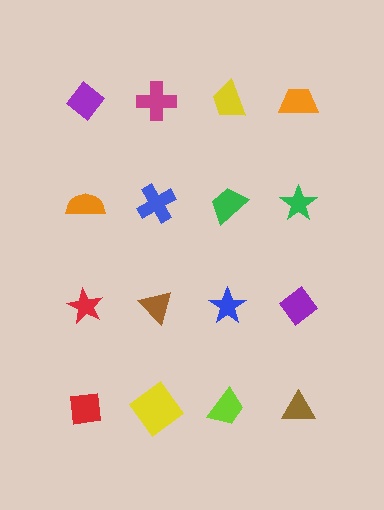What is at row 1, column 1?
A purple diamond.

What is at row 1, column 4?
An orange trapezoid.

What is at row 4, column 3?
A lime trapezoid.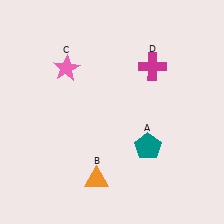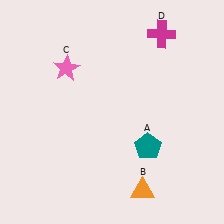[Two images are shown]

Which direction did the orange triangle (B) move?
The orange triangle (B) moved right.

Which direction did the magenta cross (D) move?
The magenta cross (D) moved up.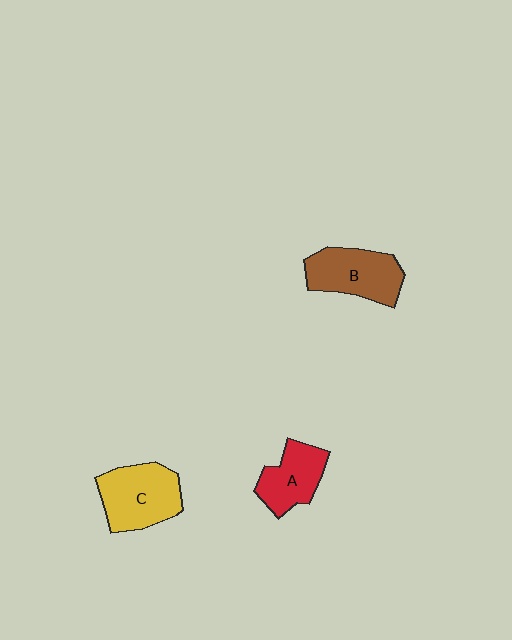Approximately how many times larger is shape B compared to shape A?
Approximately 1.3 times.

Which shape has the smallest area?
Shape A (red).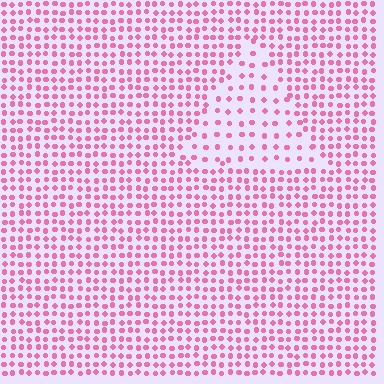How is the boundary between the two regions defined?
The boundary is defined by a change in element density (approximately 2.0x ratio). All elements are the same color, size, and shape.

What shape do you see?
I see a triangle.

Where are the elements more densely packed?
The elements are more densely packed outside the triangle boundary.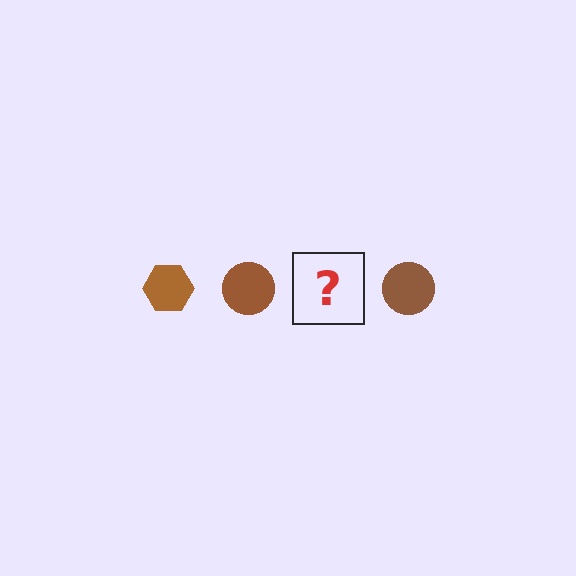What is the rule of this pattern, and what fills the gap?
The rule is that the pattern cycles through hexagon, circle shapes in brown. The gap should be filled with a brown hexagon.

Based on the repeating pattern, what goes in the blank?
The blank should be a brown hexagon.